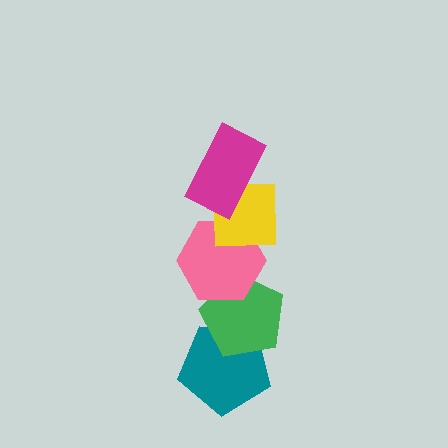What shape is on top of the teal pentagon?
The green pentagon is on top of the teal pentagon.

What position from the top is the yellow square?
The yellow square is 2nd from the top.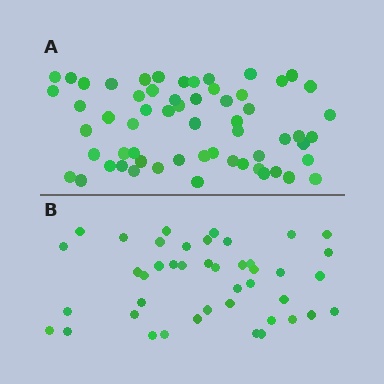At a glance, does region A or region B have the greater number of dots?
Region A (the top region) has more dots.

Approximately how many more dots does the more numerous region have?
Region A has approximately 15 more dots than region B.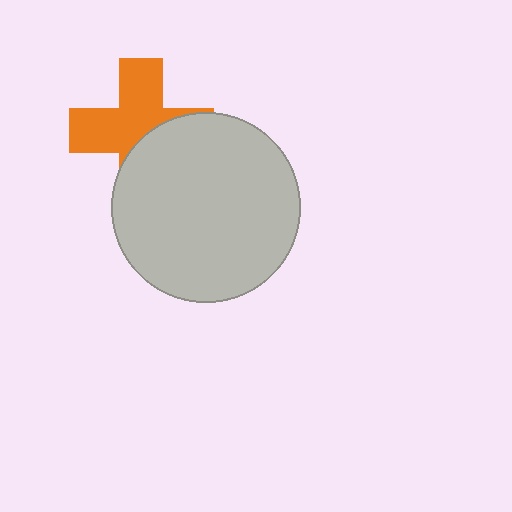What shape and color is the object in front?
The object in front is a light gray circle.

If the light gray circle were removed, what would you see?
You would see the complete orange cross.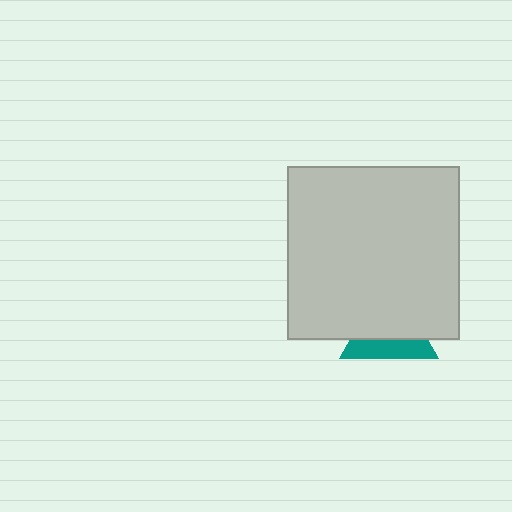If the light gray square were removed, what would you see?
You would see the complete teal triangle.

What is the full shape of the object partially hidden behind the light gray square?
The partially hidden object is a teal triangle.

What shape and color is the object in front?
The object in front is a light gray square.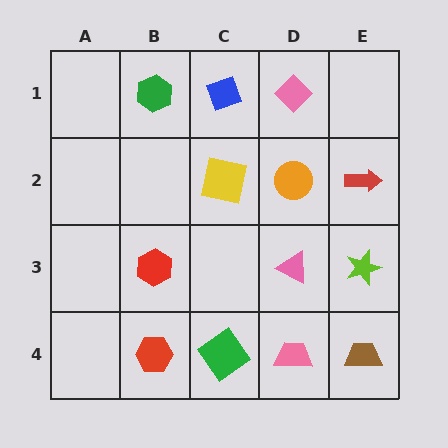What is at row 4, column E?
A brown trapezoid.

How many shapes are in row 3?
3 shapes.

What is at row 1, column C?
A blue diamond.